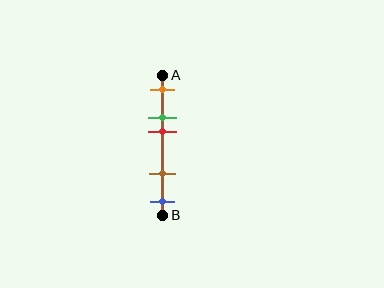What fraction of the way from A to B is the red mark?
The red mark is approximately 40% (0.4) of the way from A to B.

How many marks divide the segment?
There are 5 marks dividing the segment.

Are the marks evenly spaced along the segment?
No, the marks are not evenly spaced.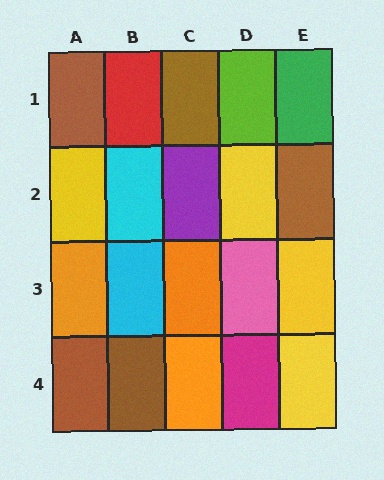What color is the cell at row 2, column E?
Brown.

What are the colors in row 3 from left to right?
Orange, cyan, orange, pink, yellow.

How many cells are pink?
1 cell is pink.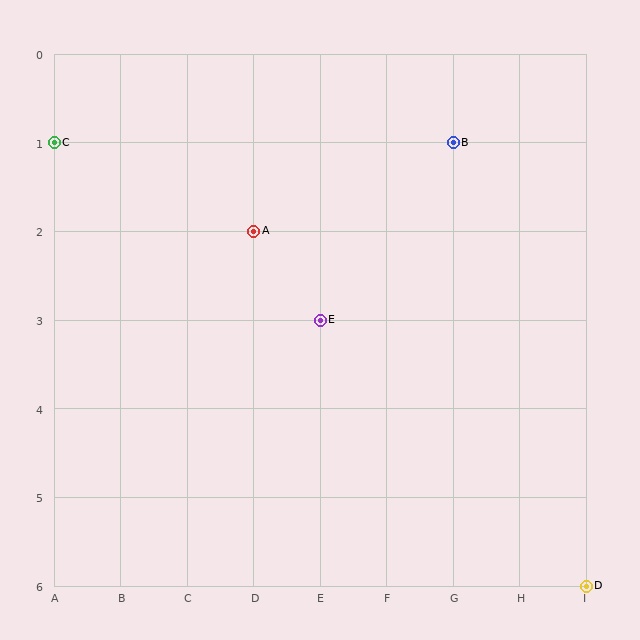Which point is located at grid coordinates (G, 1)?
Point B is at (G, 1).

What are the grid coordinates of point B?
Point B is at grid coordinates (G, 1).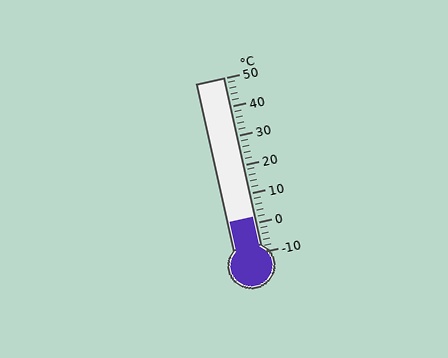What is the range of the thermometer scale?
The thermometer scale ranges from -10°C to 50°C.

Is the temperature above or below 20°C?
The temperature is below 20°C.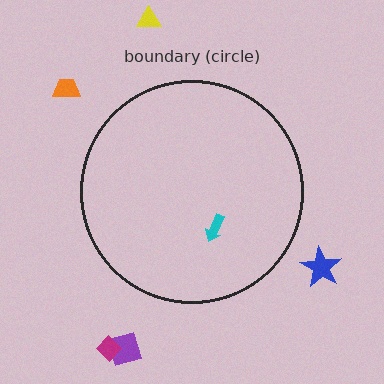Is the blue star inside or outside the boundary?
Outside.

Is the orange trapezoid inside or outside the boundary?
Outside.